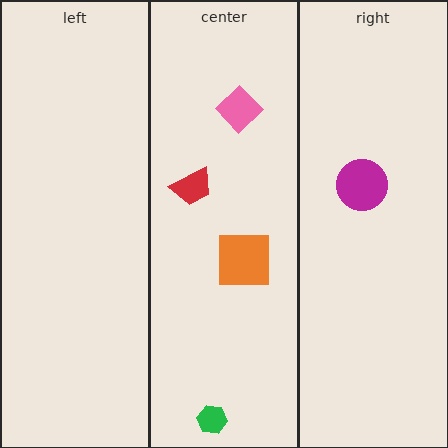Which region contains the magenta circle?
The right region.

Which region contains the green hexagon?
The center region.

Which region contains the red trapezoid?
The center region.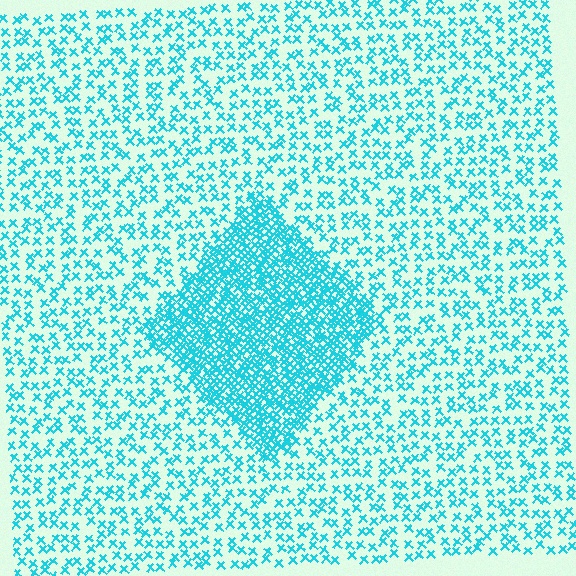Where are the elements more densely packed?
The elements are more densely packed inside the diamond boundary.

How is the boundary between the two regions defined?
The boundary is defined by a change in element density (approximately 2.8x ratio). All elements are the same color, size, and shape.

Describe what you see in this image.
The image contains small cyan elements arranged at two different densities. A diamond-shaped region is visible where the elements are more densely packed than the surrounding area.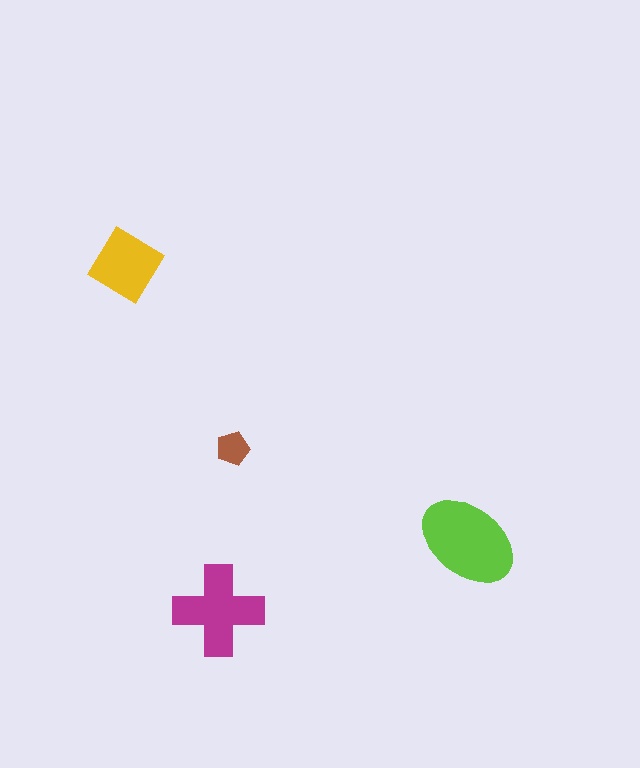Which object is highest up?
The yellow diamond is topmost.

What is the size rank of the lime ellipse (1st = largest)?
1st.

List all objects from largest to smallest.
The lime ellipse, the magenta cross, the yellow diamond, the brown pentagon.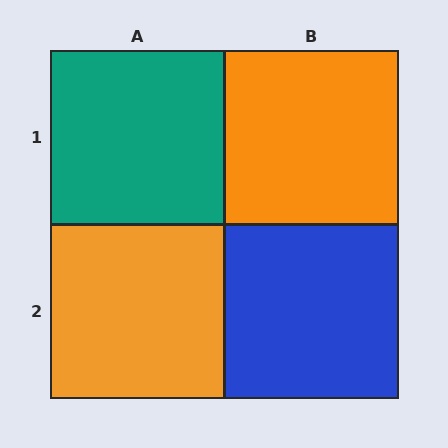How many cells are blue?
1 cell is blue.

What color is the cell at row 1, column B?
Orange.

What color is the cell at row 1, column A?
Teal.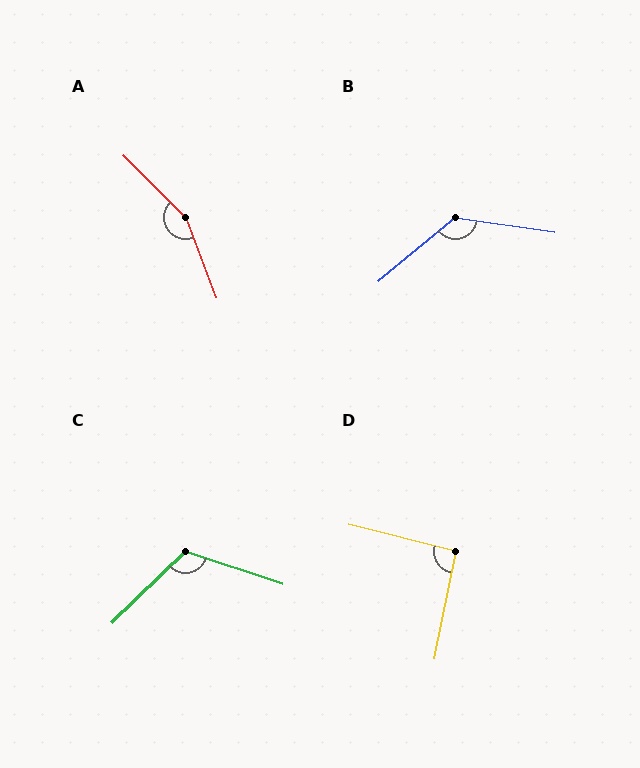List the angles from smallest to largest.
D (92°), C (118°), B (132°), A (156°).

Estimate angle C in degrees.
Approximately 118 degrees.